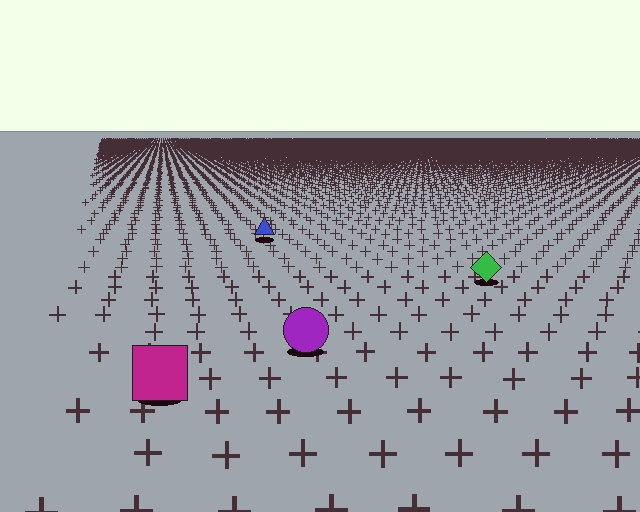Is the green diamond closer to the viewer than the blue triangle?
Yes. The green diamond is closer — you can tell from the texture gradient: the ground texture is coarser near it.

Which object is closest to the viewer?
The magenta square is closest. The texture marks near it are larger and more spread out.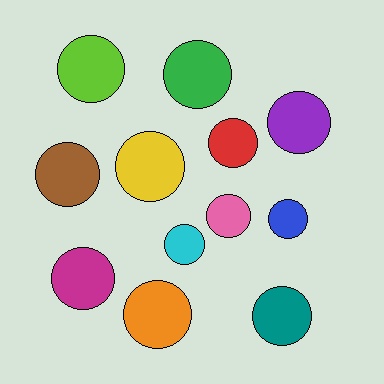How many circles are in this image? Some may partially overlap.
There are 12 circles.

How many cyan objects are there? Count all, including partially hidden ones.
There is 1 cyan object.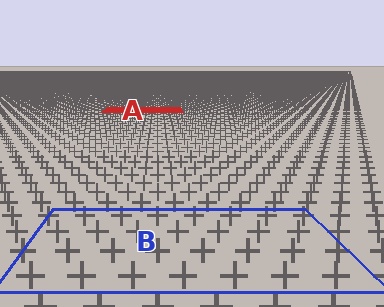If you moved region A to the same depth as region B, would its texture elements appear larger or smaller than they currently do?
They would appear larger. At a closer depth, the same texture elements are projected at a bigger on-screen size.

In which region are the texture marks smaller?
The texture marks are smaller in region A, because it is farther away.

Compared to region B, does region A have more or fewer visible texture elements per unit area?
Region A has more texture elements per unit area — they are packed more densely because it is farther away.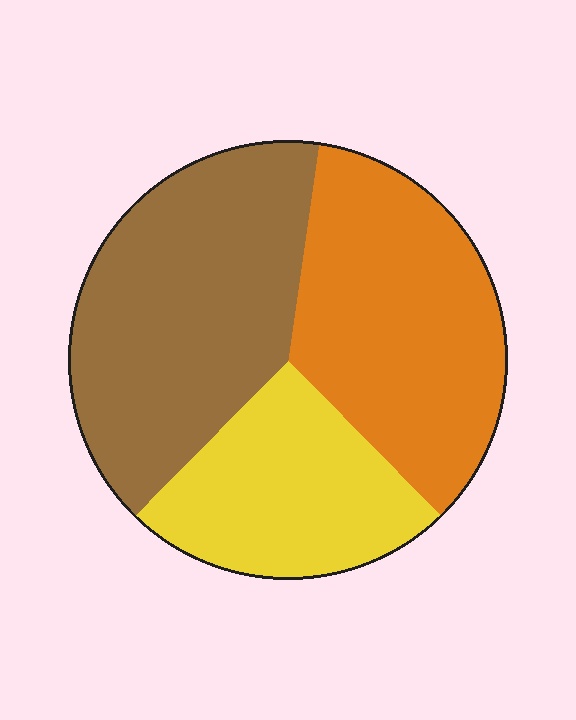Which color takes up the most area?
Brown, at roughly 40%.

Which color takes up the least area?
Yellow, at roughly 25%.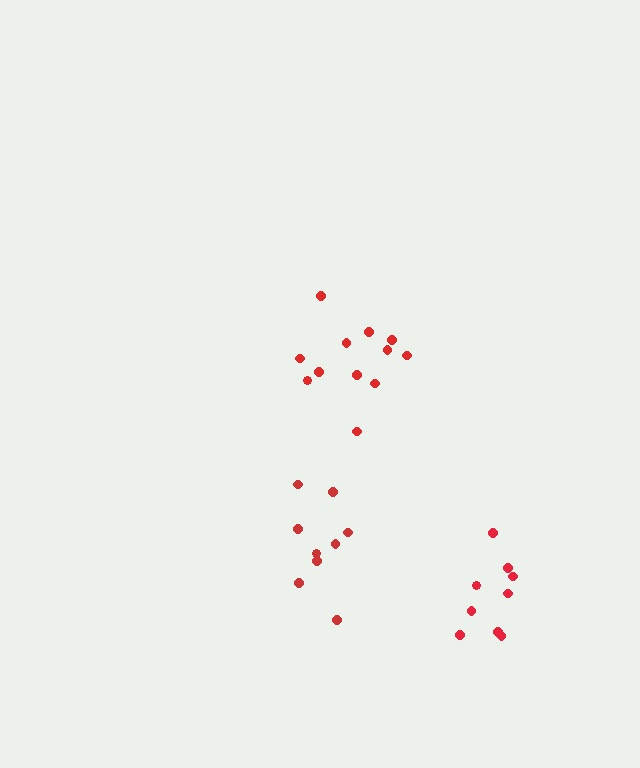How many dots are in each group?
Group 1: 9 dots, Group 2: 9 dots, Group 3: 12 dots (30 total).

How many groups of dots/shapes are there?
There are 3 groups.